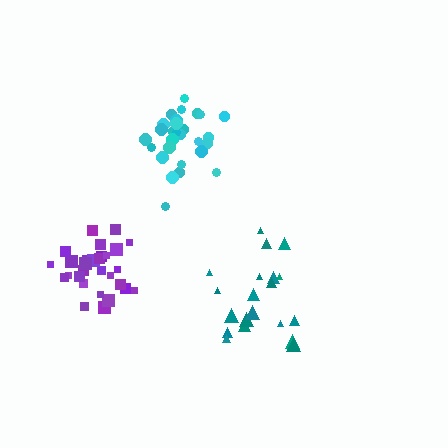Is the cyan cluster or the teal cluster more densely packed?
Cyan.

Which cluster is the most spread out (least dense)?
Teal.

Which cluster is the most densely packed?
Purple.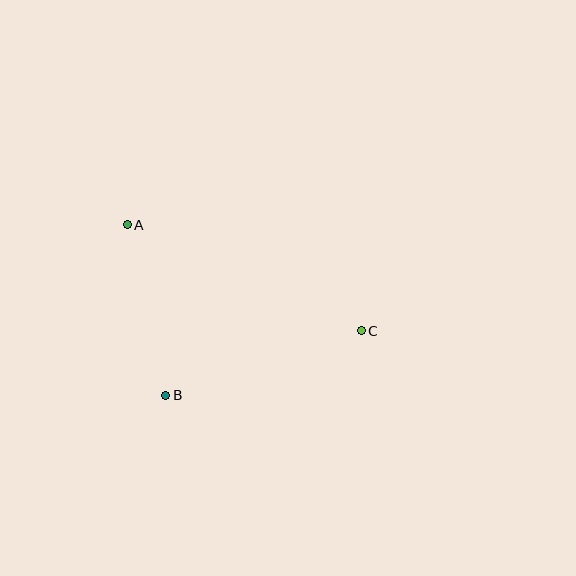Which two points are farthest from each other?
Points A and C are farthest from each other.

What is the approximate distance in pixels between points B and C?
The distance between B and C is approximately 206 pixels.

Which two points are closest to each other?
Points A and B are closest to each other.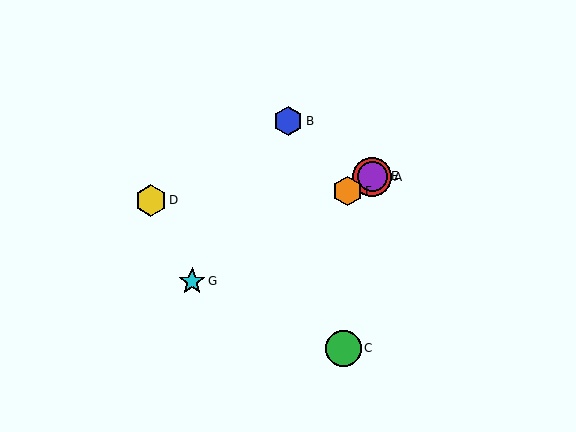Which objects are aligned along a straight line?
Objects A, E, F, G are aligned along a straight line.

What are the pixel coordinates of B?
Object B is at (288, 121).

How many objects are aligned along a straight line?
4 objects (A, E, F, G) are aligned along a straight line.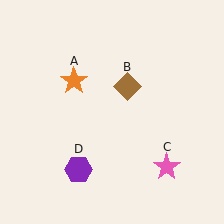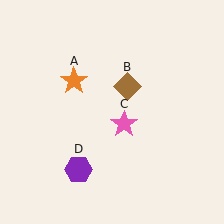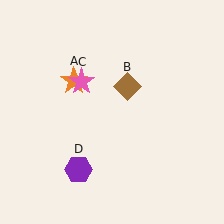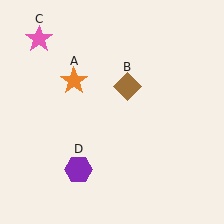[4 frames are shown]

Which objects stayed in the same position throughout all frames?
Orange star (object A) and brown diamond (object B) and purple hexagon (object D) remained stationary.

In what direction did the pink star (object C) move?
The pink star (object C) moved up and to the left.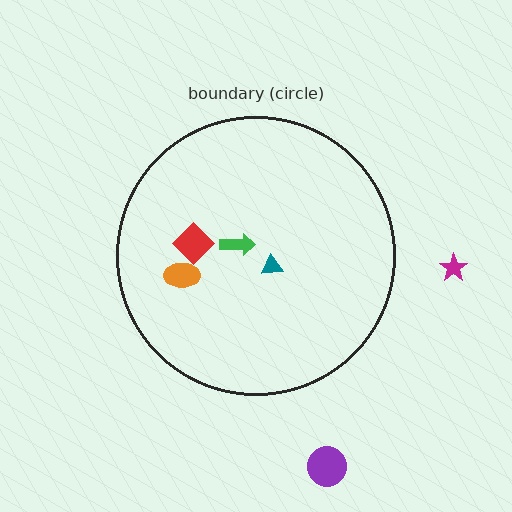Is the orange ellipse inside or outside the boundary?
Inside.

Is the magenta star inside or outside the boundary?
Outside.